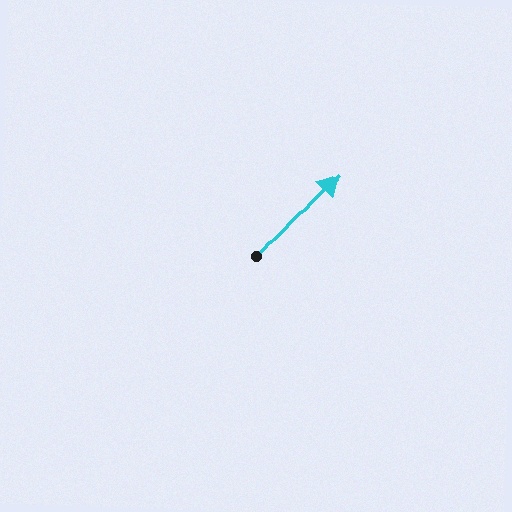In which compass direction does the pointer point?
Northeast.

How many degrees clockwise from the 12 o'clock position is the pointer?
Approximately 44 degrees.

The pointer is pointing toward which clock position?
Roughly 1 o'clock.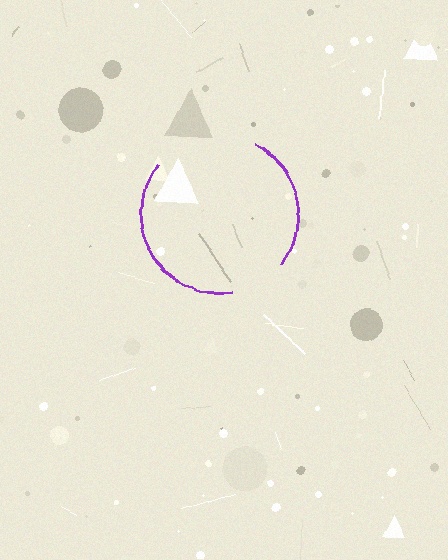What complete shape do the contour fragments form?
The contour fragments form a circle.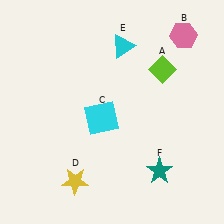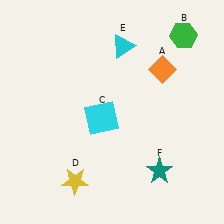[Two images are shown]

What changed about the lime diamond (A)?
In Image 1, A is lime. In Image 2, it changed to orange.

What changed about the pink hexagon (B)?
In Image 1, B is pink. In Image 2, it changed to green.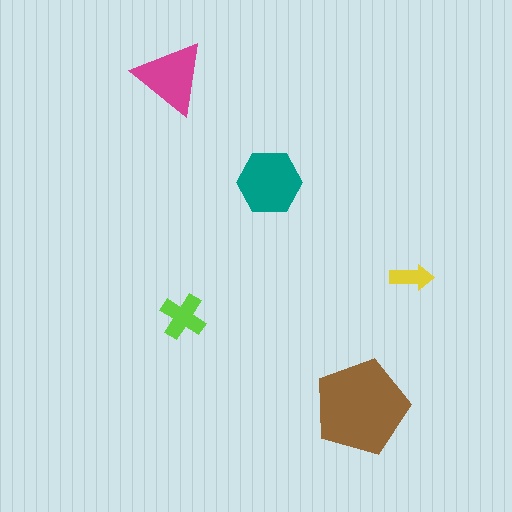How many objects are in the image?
There are 5 objects in the image.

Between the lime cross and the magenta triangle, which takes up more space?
The magenta triangle.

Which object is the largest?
The brown pentagon.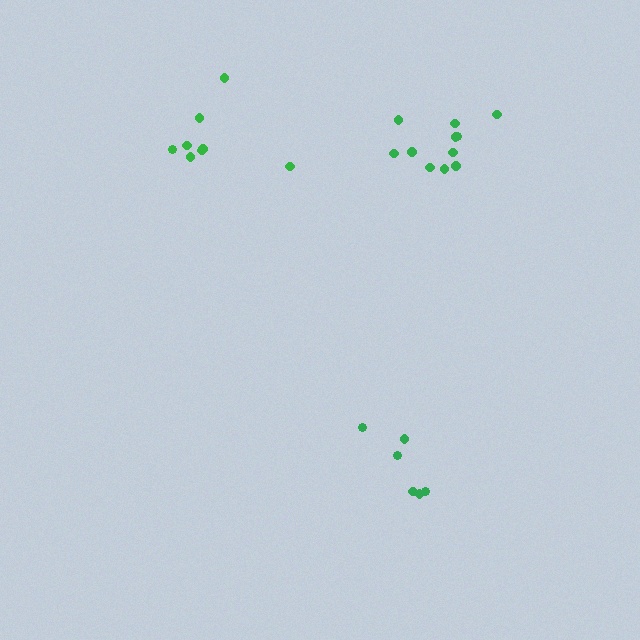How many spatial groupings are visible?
There are 3 spatial groupings.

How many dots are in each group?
Group 1: 6 dots, Group 2: 11 dots, Group 3: 8 dots (25 total).